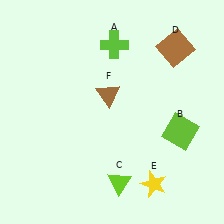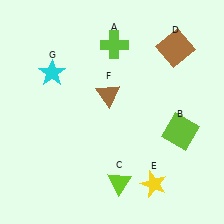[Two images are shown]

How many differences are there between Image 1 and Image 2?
There is 1 difference between the two images.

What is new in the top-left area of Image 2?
A cyan star (G) was added in the top-left area of Image 2.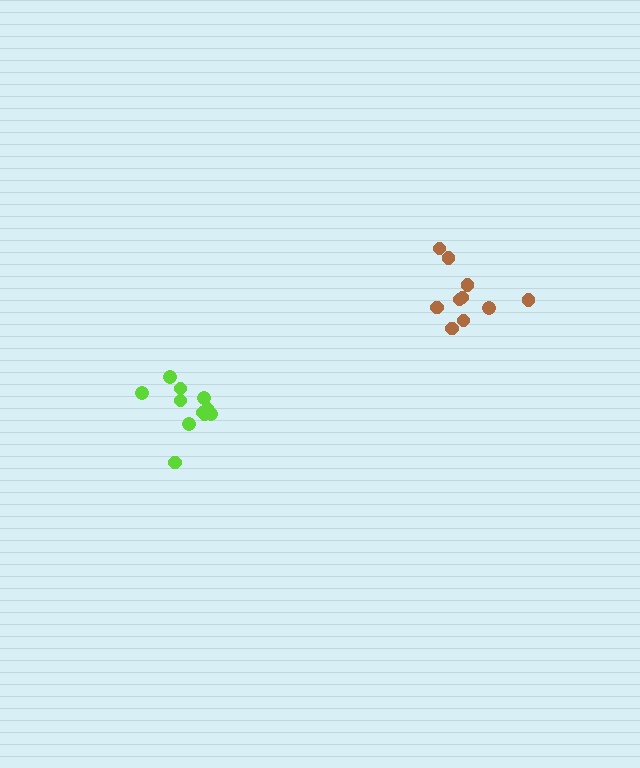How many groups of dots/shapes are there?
There are 2 groups.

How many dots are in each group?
Group 1: 10 dots, Group 2: 11 dots (21 total).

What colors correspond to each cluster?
The clusters are colored: brown, lime.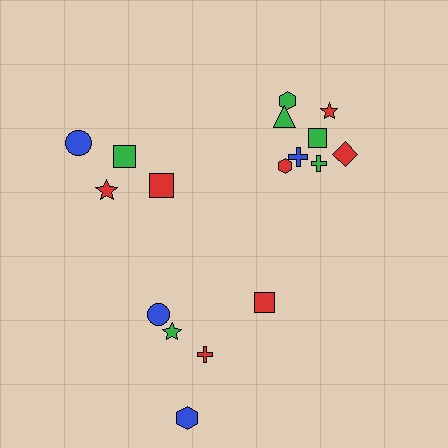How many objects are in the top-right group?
There are 8 objects.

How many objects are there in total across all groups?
There are 17 objects.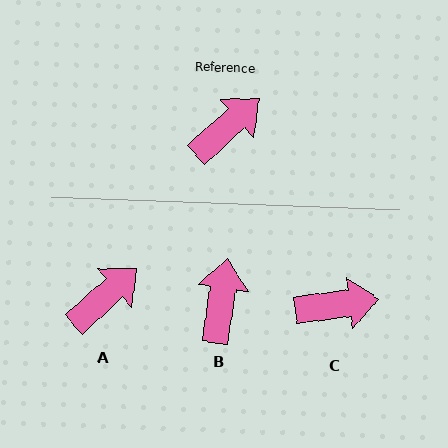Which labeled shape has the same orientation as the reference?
A.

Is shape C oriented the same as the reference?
No, it is off by about 34 degrees.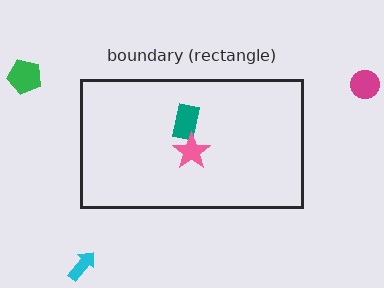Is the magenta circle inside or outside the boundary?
Outside.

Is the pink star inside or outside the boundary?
Inside.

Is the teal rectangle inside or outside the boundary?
Inside.